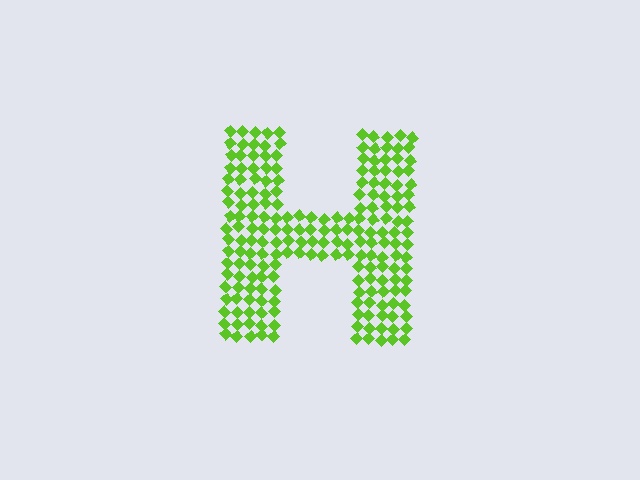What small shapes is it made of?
It is made of small diamonds.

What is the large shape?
The large shape is the letter H.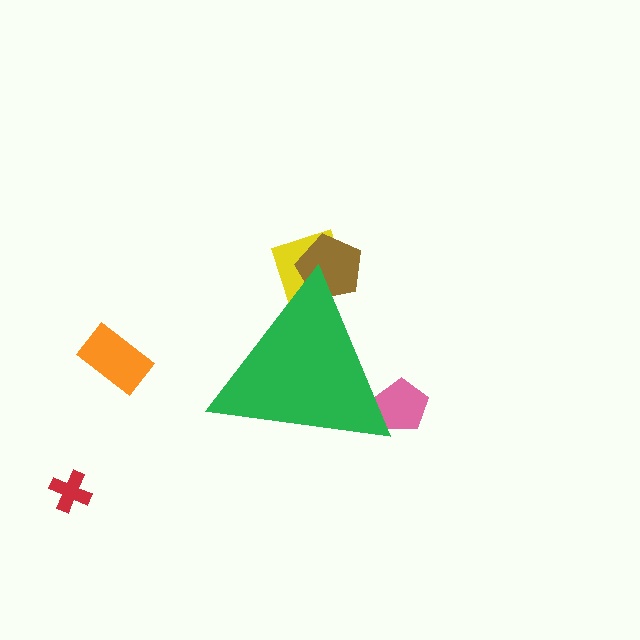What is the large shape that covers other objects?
A green triangle.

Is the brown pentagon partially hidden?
Yes, the brown pentagon is partially hidden behind the green triangle.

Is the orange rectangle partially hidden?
No, the orange rectangle is fully visible.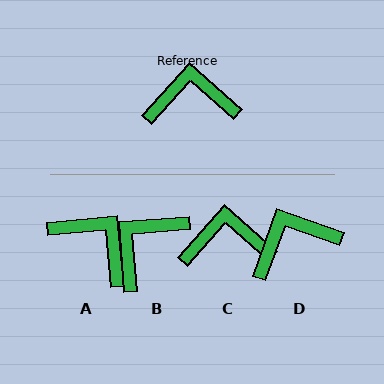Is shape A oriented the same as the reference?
No, it is off by about 43 degrees.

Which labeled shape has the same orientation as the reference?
C.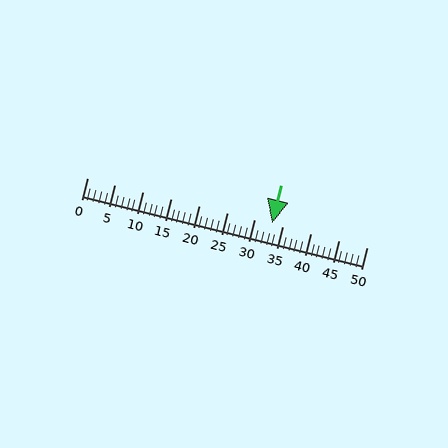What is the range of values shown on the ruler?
The ruler shows values from 0 to 50.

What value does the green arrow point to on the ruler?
The green arrow points to approximately 33.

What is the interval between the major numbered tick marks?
The major tick marks are spaced 5 units apart.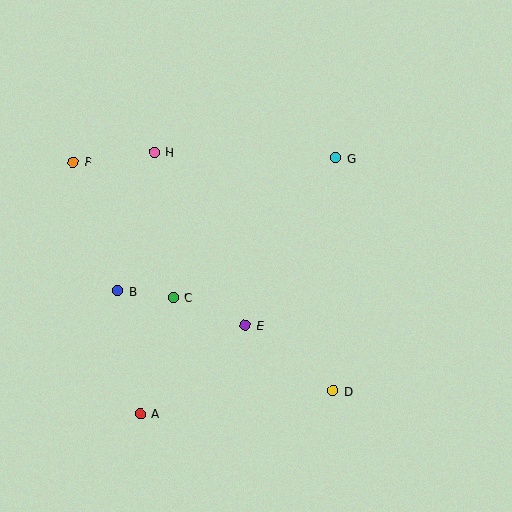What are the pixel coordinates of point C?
Point C is at (173, 297).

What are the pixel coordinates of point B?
Point B is at (118, 291).